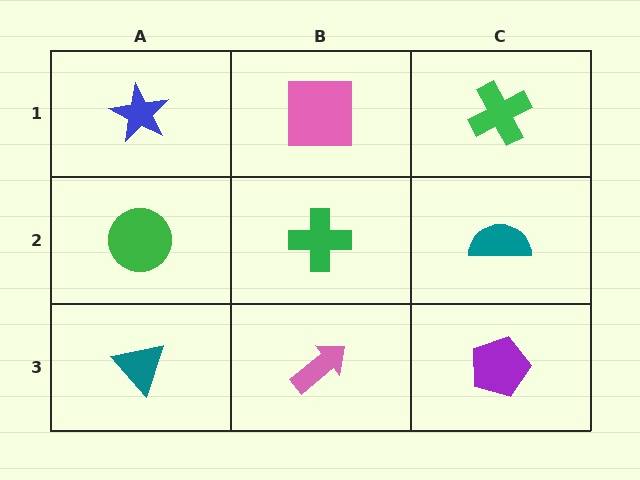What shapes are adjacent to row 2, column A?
A blue star (row 1, column A), a teal triangle (row 3, column A), a green cross (row 2, column B).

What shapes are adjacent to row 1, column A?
A green circle (row 2, column A), a pink square (row 1, column B).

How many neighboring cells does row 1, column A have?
2.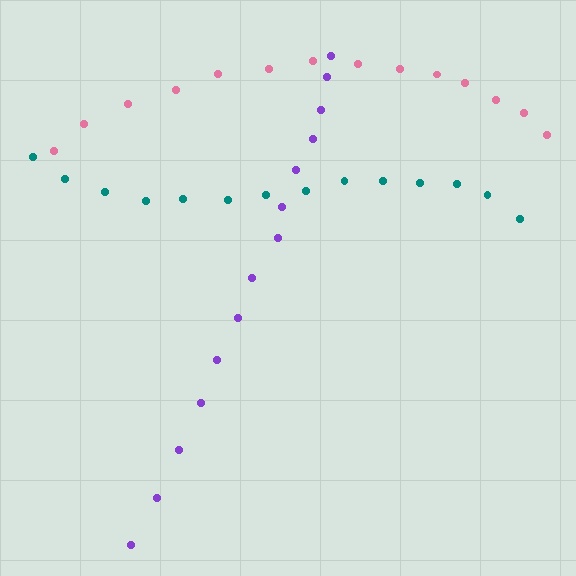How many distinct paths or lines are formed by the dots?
There are 3 distinct paths.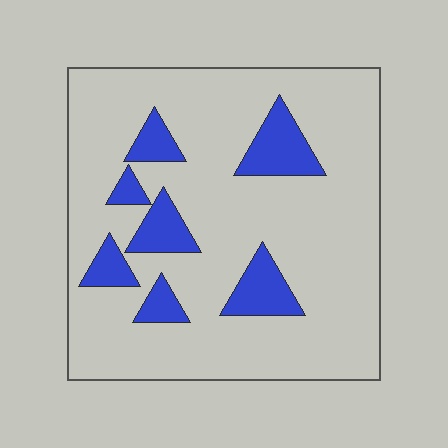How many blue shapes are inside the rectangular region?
7.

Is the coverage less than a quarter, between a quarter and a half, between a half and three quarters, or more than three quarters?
Less than a quarter.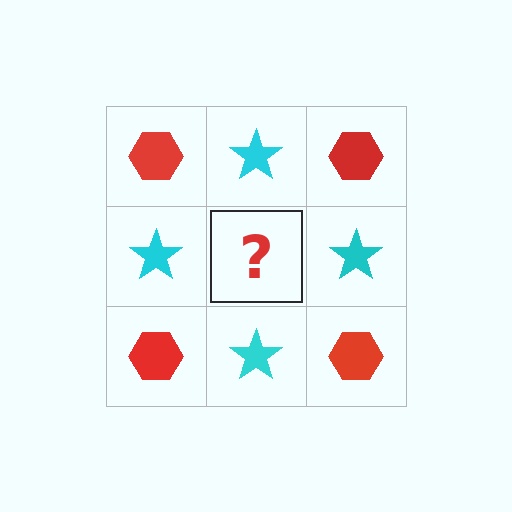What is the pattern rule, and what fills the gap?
The rule is that it alternates red hexagon and cyan star in a checkerboard pattern. The gap should be filled with a red hexagon.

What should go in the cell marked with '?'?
The missing cell should contain a red hexagon.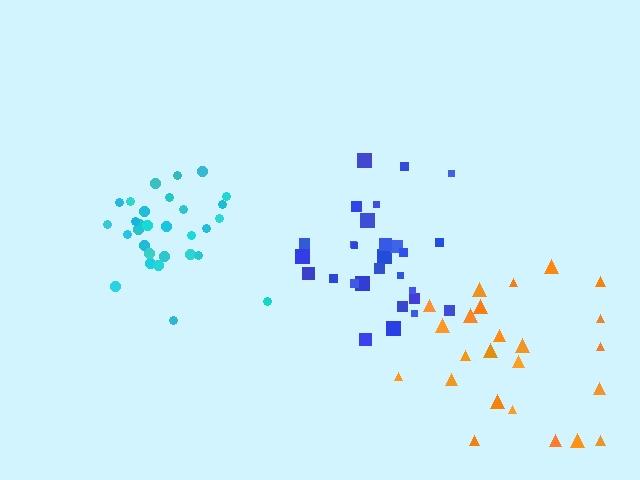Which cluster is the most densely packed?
Cyan.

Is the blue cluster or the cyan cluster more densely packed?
Cyan.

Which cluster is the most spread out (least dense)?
Orange.